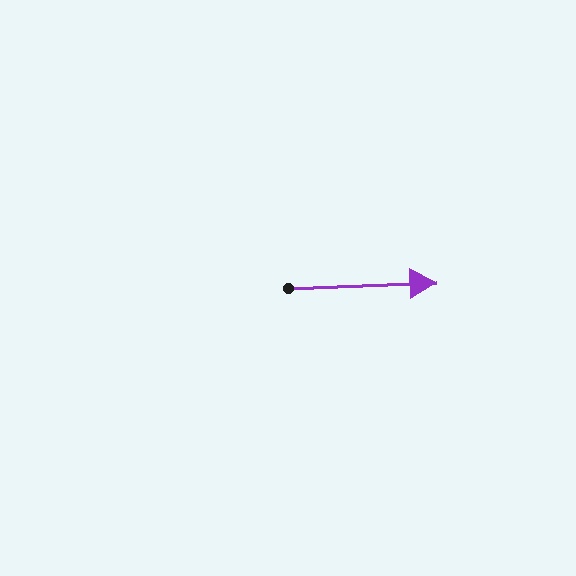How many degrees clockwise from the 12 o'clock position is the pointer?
Approximately 88 degrees.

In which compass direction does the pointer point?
East.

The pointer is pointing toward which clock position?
Roughly 3 o'clock.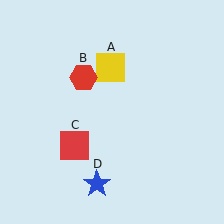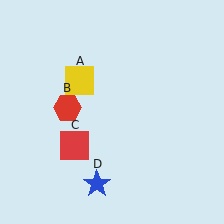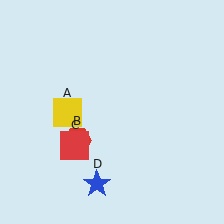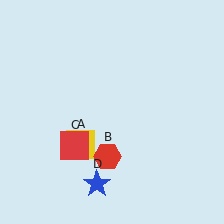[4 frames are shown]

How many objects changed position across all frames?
2 objects changed position: yellow square (object A), red hexagon (object B).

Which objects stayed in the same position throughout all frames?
Red square (object C) and blue star (object D) remained stationary.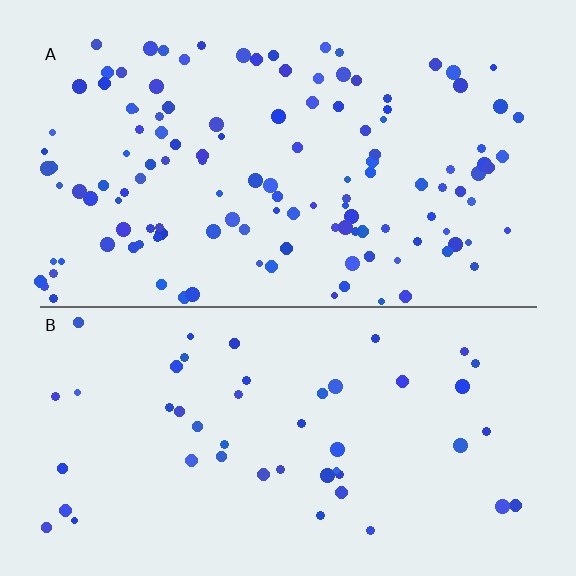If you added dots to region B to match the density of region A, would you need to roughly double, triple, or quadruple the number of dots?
Approximately triple.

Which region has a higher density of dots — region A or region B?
A (the top).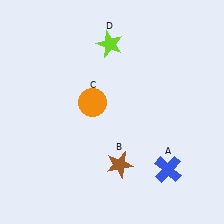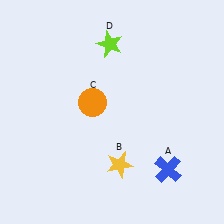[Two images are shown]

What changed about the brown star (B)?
In Image 1, B is brown. In Image 2, it changed to yellow.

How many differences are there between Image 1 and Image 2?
There is 1 difference between the two images.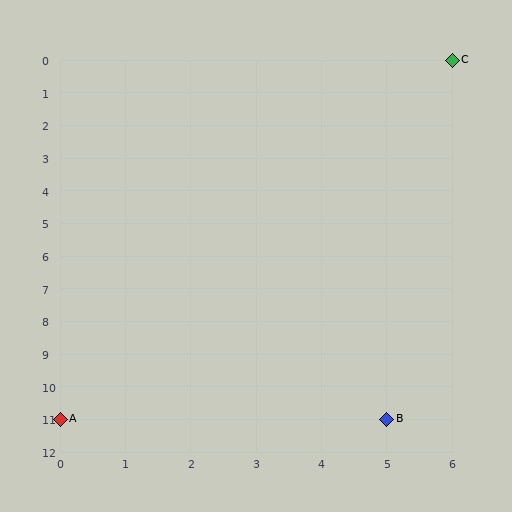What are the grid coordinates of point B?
Point B is at grid coordinates (5, 11).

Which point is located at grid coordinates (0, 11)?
Point A is at (0, 11).